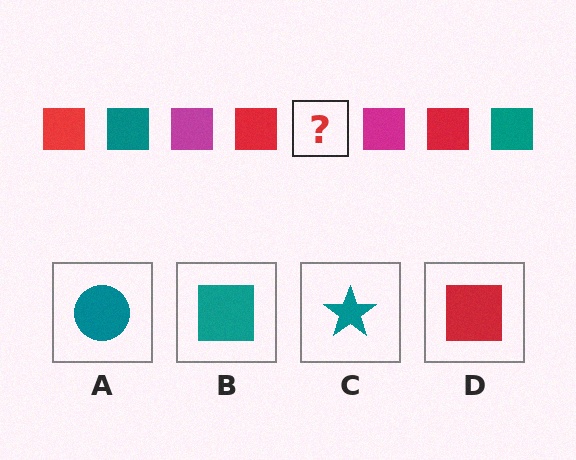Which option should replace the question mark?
Option B.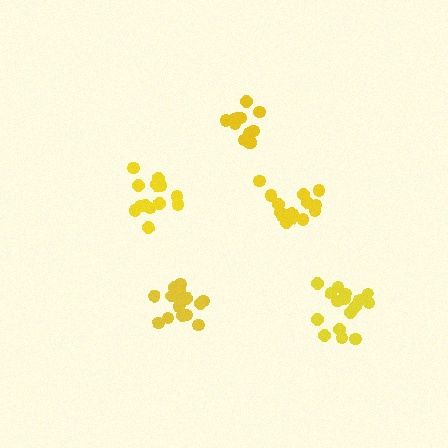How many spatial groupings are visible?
There are 5 spatial groupings.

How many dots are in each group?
Group 1: 16 dots, Group 2: 13 dots, Group 3: 15 dots, Group 4: 16 dots, Group 5: 13 dots (73 total).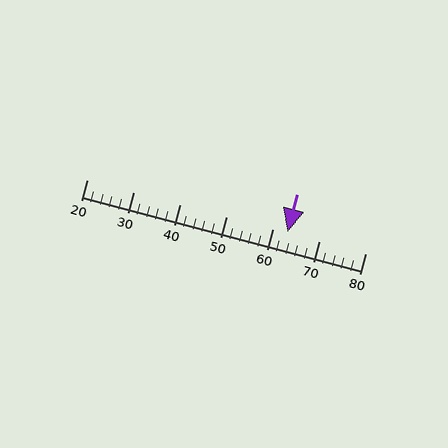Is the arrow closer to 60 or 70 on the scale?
The arrow is closer to 60.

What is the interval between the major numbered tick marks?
The major tick marks are spaced 10 units apart.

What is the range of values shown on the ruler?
The ruler shows values from 20 to 80.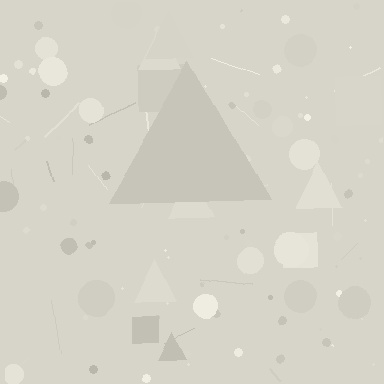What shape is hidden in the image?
A triangle is hidden in the image.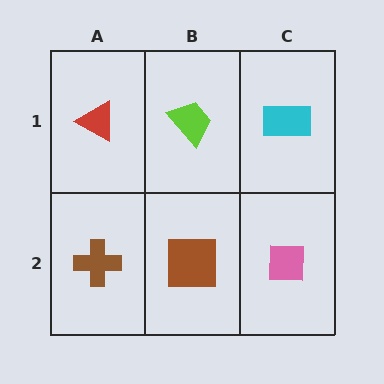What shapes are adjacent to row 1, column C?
A pink square (row 2, column C), a lime trapezoid (row 1, column B).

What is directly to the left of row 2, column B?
A brown cross.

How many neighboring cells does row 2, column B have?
3.